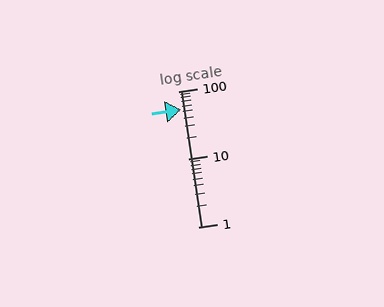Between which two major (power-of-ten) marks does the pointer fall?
The pointer is between 10 and 100.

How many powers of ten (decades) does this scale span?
The scale spans 2 decades, from 1 to 100.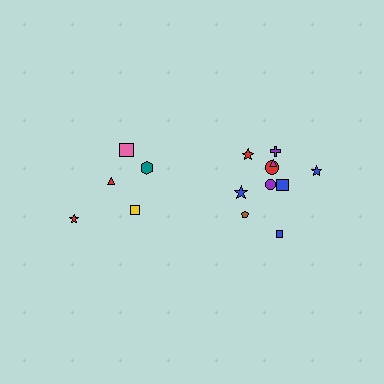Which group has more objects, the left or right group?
The right group.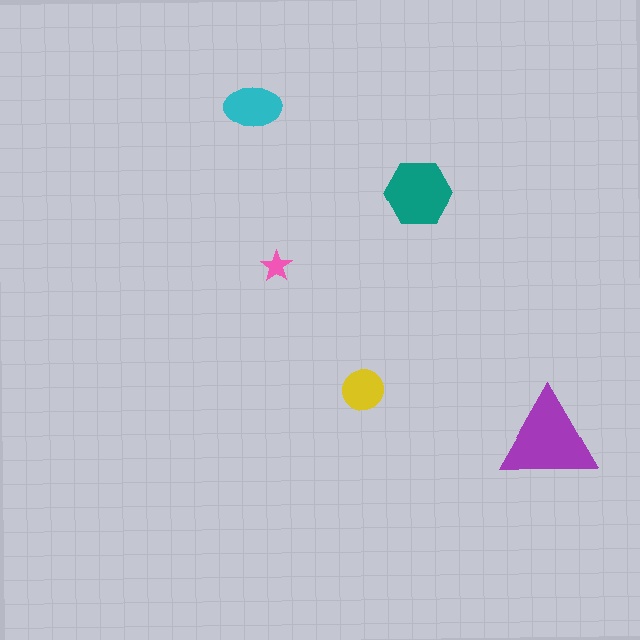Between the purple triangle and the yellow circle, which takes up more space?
The purple triangle.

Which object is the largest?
The purple triangle.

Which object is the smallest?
The pink star.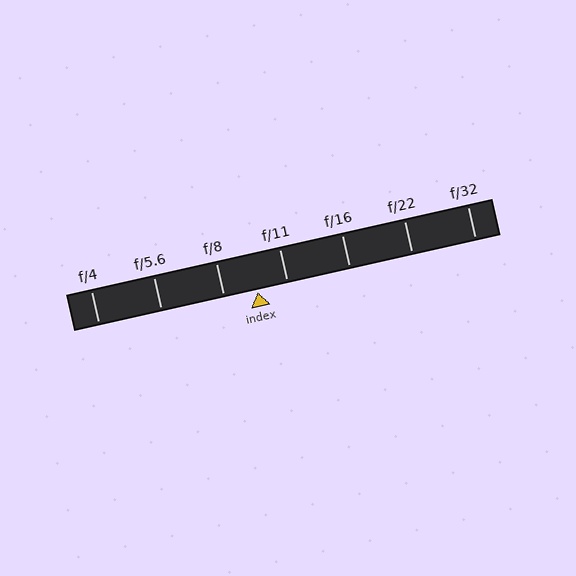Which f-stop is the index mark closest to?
The index mark is closest to f/11.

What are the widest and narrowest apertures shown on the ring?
The widest aperture shown is f/4 and the narrowest is f/32.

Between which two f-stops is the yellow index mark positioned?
The index mark is between f/8 and f/11.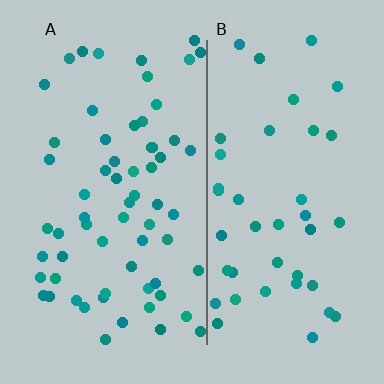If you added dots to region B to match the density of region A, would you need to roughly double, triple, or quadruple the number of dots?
Approximately double.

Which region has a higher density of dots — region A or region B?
A (the left).